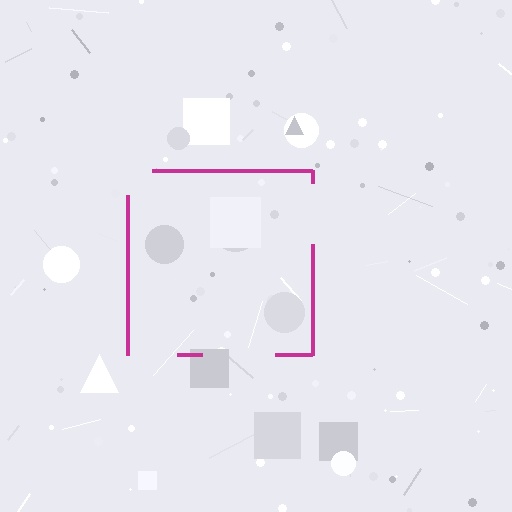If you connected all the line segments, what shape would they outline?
They would outline a square.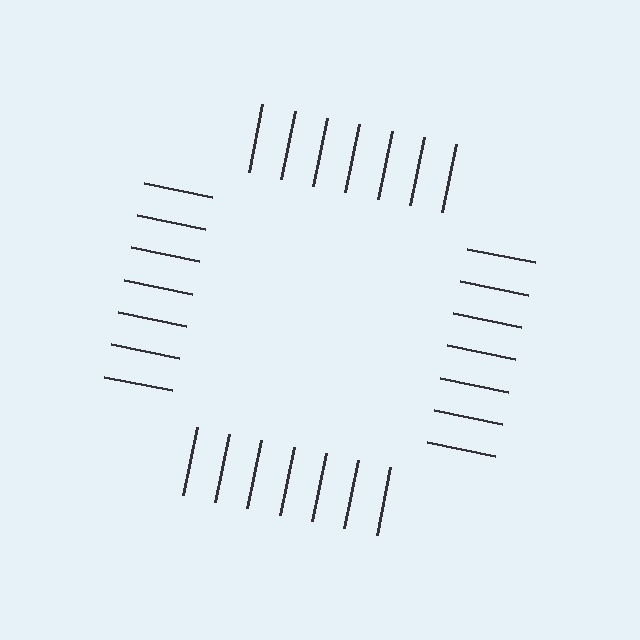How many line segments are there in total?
28 — 7 along each of the 4 edges.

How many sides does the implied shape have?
4 sides — the line-ends trace a square.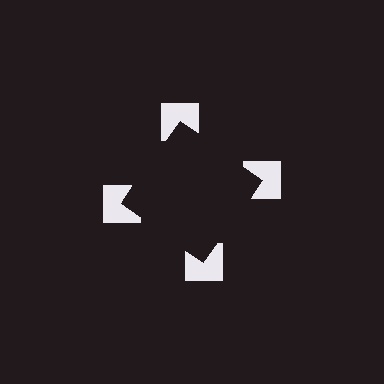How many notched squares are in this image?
There are 4 — one at each vertex of the illusory square.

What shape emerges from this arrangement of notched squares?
An illusory square — its edges are inferred from the aligned wedge cuts in the notched squares, not physically drawn.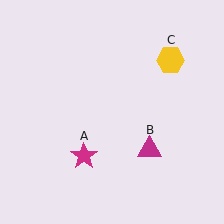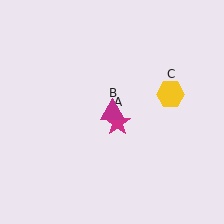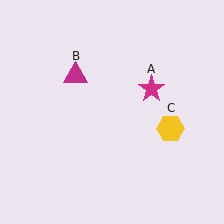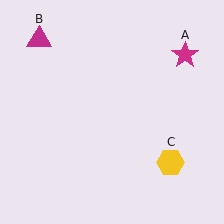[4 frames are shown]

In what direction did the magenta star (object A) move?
The magenta star (object A) moved up and to the right.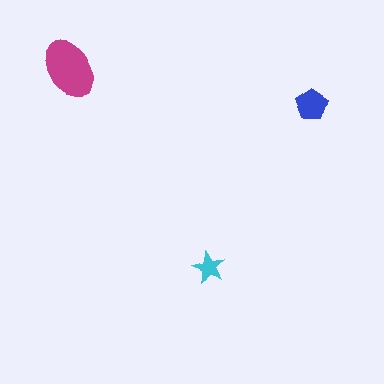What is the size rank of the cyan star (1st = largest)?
3rd.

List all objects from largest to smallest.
The magenta ellipse, the blue pentagon, the cyan star.